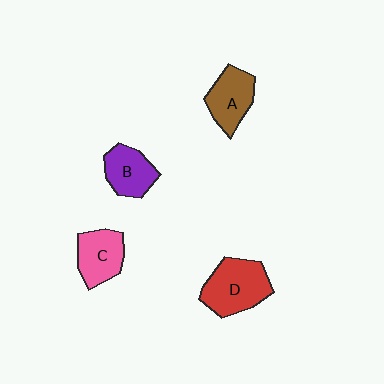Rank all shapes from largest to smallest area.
From largest to smallest: D (red), A (brown), C (pink), B (purple).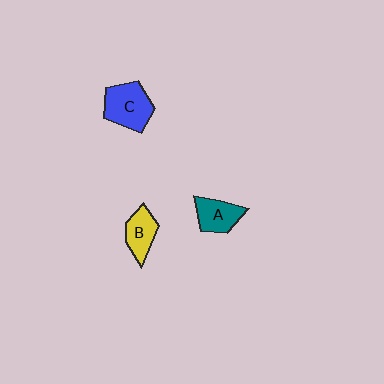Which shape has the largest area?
Shape C (blue).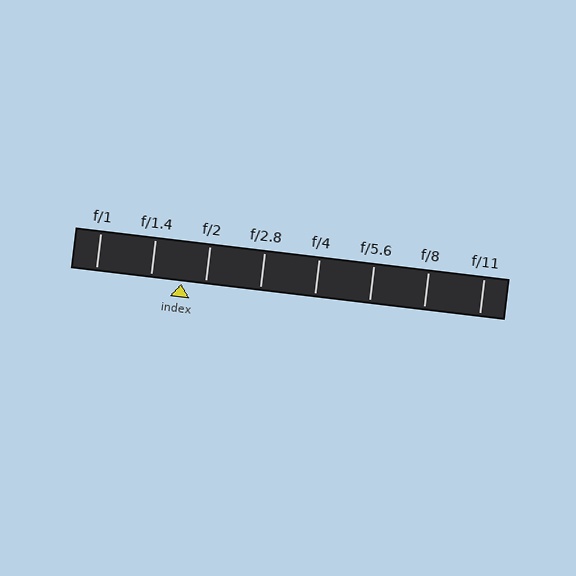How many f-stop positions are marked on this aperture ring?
There are 8 f-stop positions marked.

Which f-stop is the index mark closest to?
The index mark is closest to f/2.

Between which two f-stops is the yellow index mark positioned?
The index mark is between f/1.4 and f/2.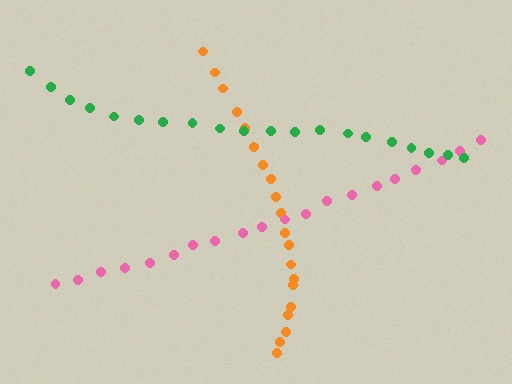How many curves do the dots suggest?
There are 3 distinct paths.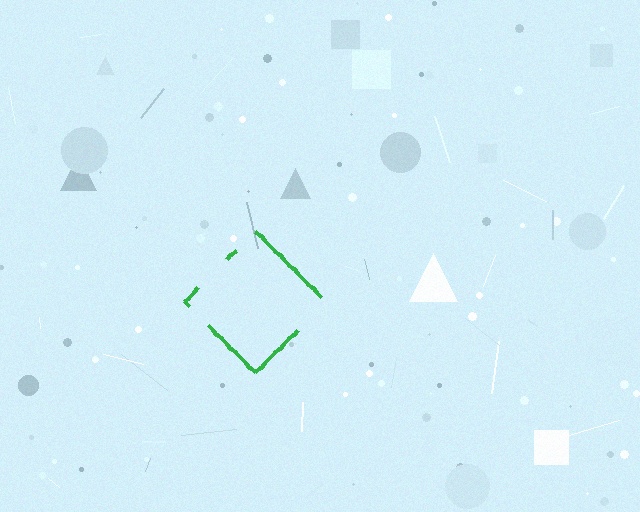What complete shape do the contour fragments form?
The contour fragments form a diamond.